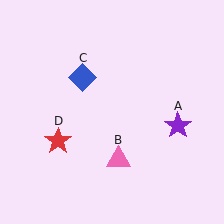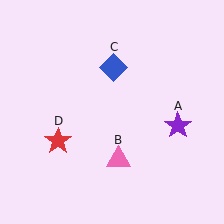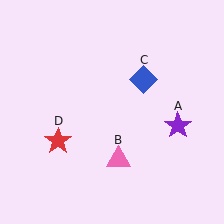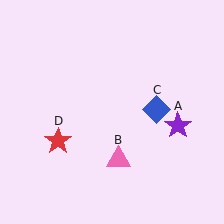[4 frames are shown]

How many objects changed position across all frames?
1 object changed position: blue diamond (object C).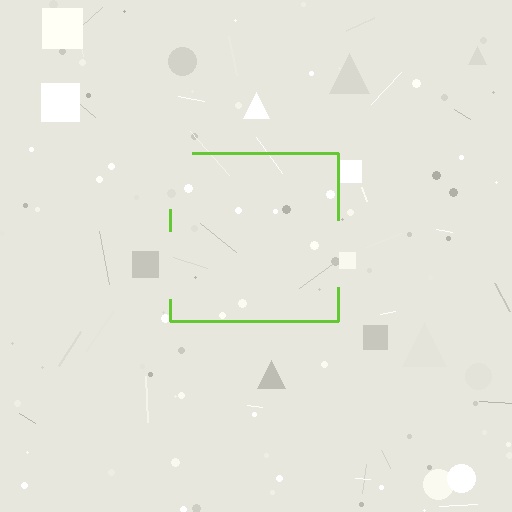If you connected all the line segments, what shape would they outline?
They would outline a square.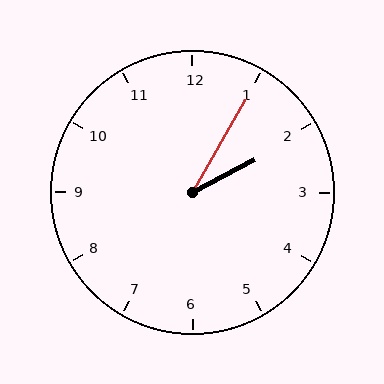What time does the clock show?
2:05.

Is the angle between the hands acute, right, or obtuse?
It is acute.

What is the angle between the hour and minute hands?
Approximately 32 degrees.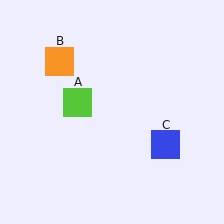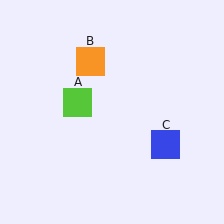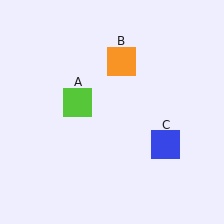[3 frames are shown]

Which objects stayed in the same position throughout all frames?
Lime square (object A) and blue square (object C) remained stationary.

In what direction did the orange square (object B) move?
The orange square (object B) moved right.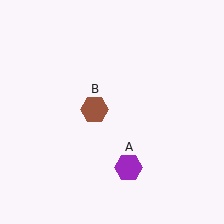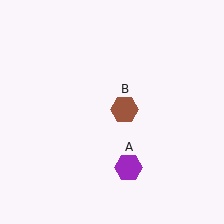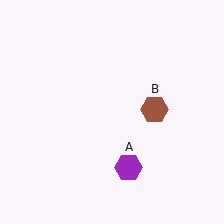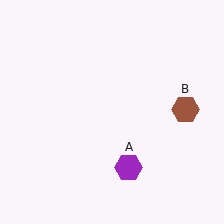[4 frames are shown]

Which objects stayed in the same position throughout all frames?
Purple hexagon (object A) remained stationary.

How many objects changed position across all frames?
1 object changed position: brown hexagon (object B).